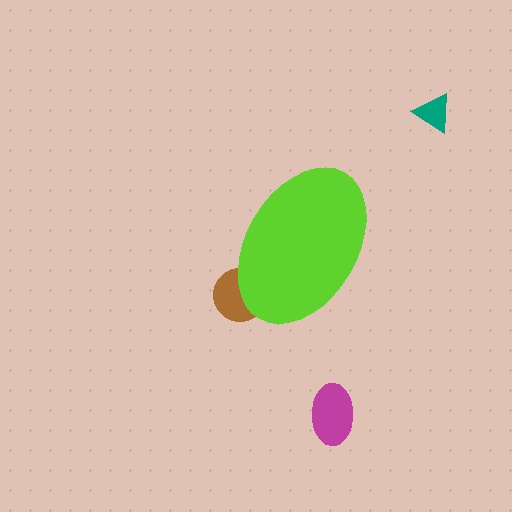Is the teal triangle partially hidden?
No, the teal triangle is fully visible.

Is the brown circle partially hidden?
Yes, the brown circle is partially hidden behind the lime ellipse.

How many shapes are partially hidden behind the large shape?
1 shape is partially hidden.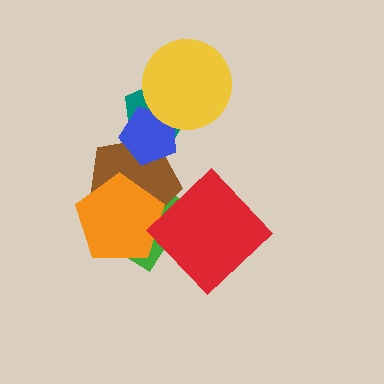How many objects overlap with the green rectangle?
3 objects overlap with the green rectangle.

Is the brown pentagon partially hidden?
Yes, it is partially covered by another shape.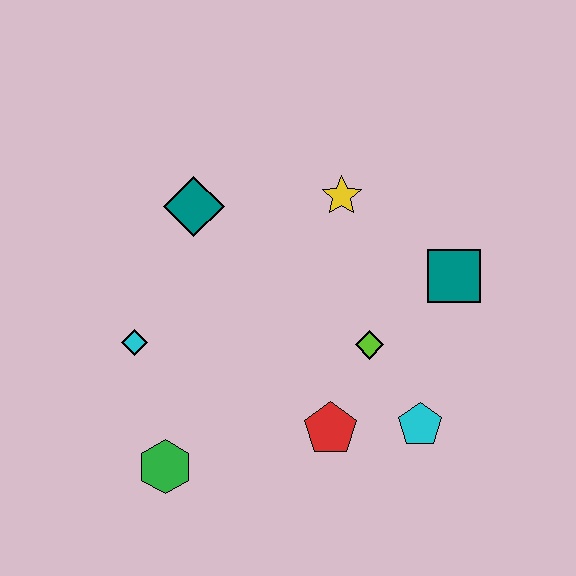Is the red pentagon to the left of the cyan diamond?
No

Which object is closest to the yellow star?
The teal square is closest to the yellow star.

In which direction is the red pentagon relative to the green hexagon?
The red pentagon is to the right of the green hexagon.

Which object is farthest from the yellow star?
The green hexagon is farthest from the yellow star.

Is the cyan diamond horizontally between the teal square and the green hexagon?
No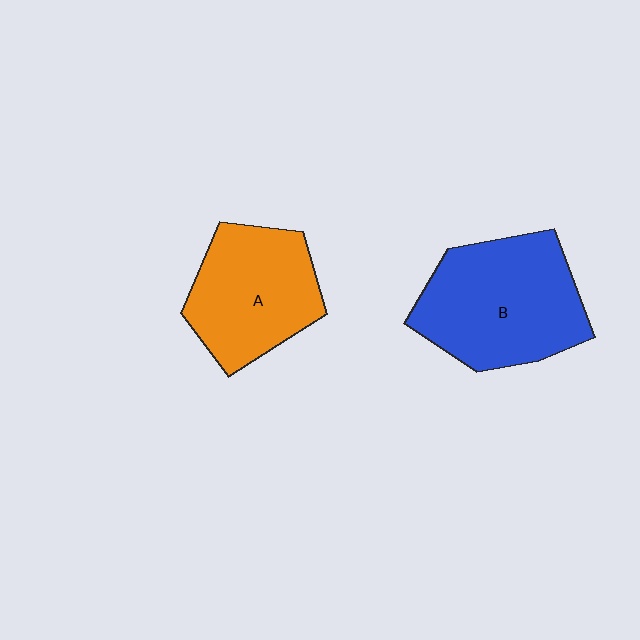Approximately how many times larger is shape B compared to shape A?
Approximately 1.2 times.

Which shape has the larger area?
Shape B (blue).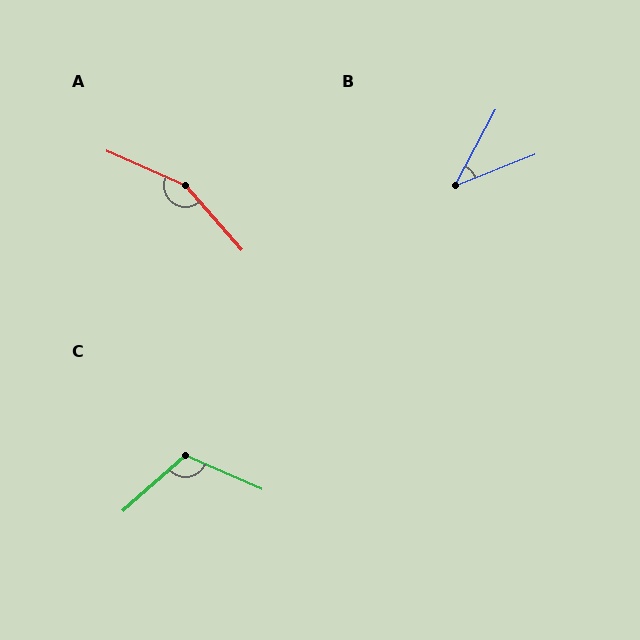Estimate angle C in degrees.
Approximately 115 degrees.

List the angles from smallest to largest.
B (40°), C (115°), A (155°).